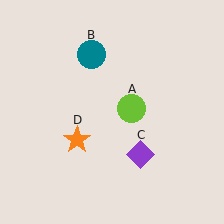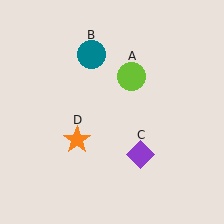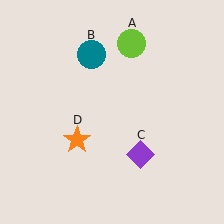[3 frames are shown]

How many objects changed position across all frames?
1 object changed position: lime circle (object A).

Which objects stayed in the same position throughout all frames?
Teal circle (object B) and purple diamond (object C) and orange star (object D) remained stationary.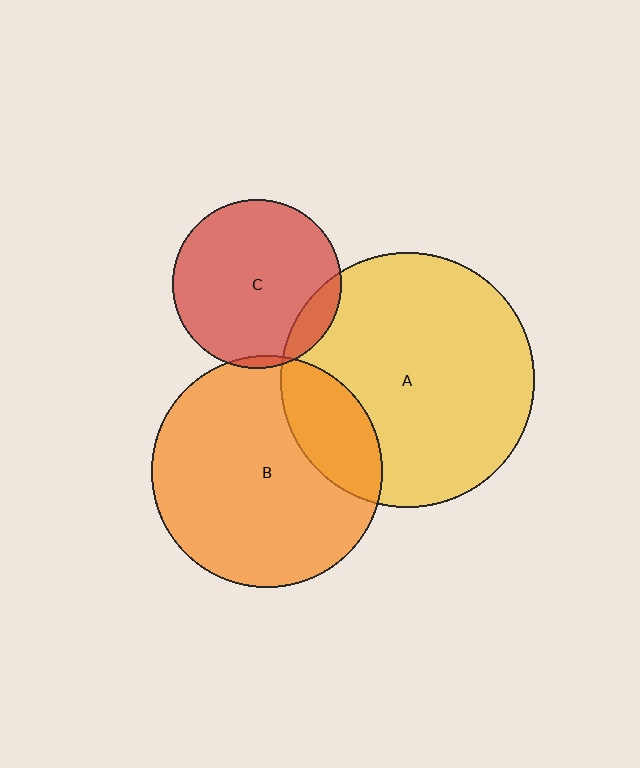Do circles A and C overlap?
Yes.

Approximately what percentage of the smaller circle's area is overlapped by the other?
Approximately 10%.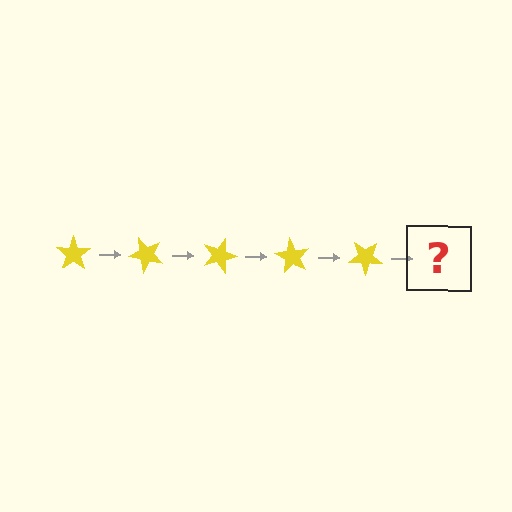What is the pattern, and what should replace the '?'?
The pattern is that the star rotates 45 degrees each step. The '?' should be a yellow star rotated 225 degrees.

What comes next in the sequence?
The next element should be a yellow star rotated 225 degrees.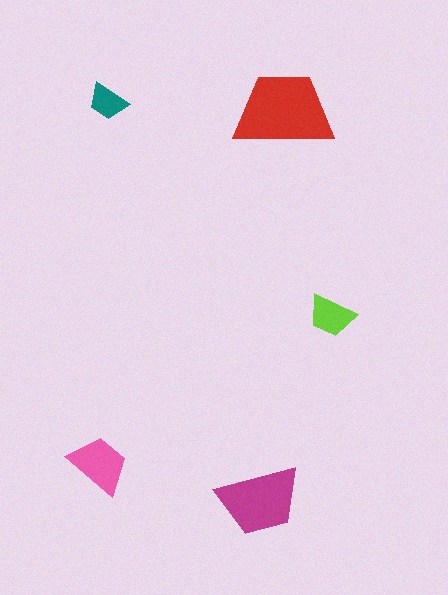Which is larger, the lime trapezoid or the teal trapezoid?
The lime one.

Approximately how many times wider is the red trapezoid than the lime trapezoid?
About 2 times wider.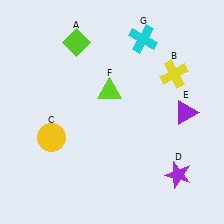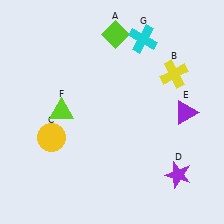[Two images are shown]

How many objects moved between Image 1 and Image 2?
2 objects moved between the two images.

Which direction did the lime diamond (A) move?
The lime diamond (A) moved right.